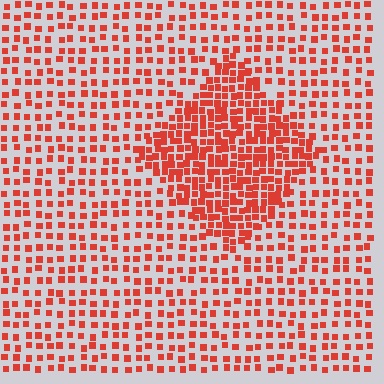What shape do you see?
I see a diamond.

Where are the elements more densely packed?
The elements are more densely packed inside the diamond boundary.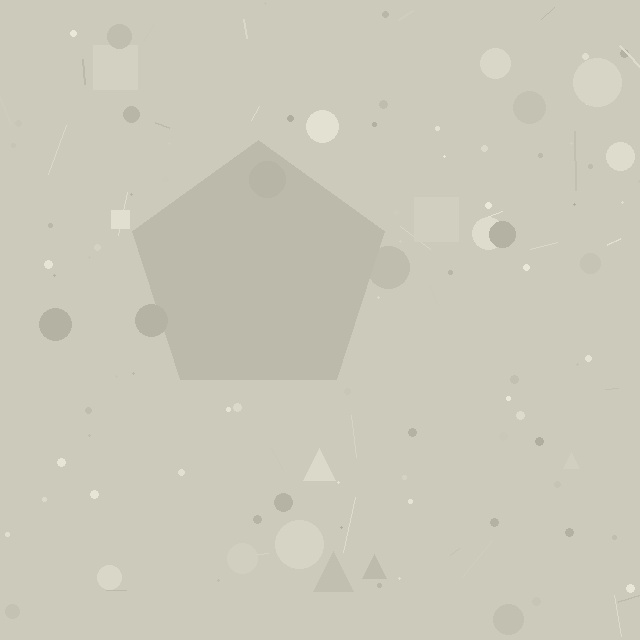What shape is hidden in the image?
A pentagon is hidden in the image.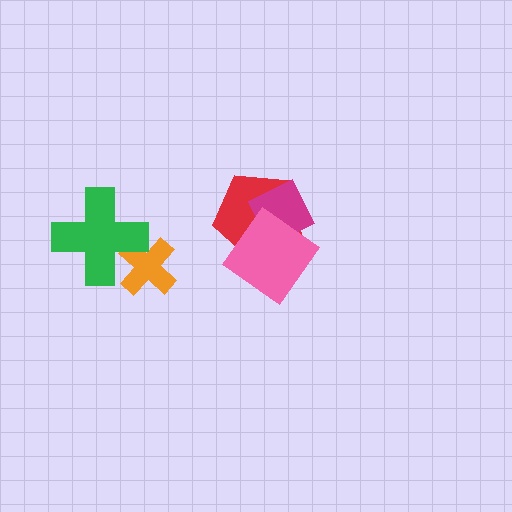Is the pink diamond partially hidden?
No, no other shape covers it.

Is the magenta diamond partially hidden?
Yes, it is partially covered by another shape.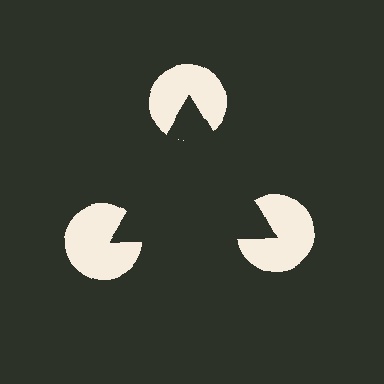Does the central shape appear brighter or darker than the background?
It typically appears slightly darker than the background, even though no actual brightness change is drawn.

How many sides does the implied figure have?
3 sides.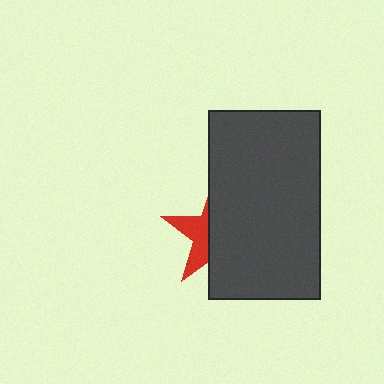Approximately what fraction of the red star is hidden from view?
Roughly 64% of the red star is hidden behind the dark gray rectangle.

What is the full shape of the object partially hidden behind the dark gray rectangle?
The partially hidden object is a red star.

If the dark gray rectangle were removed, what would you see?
You would see the complete red star.